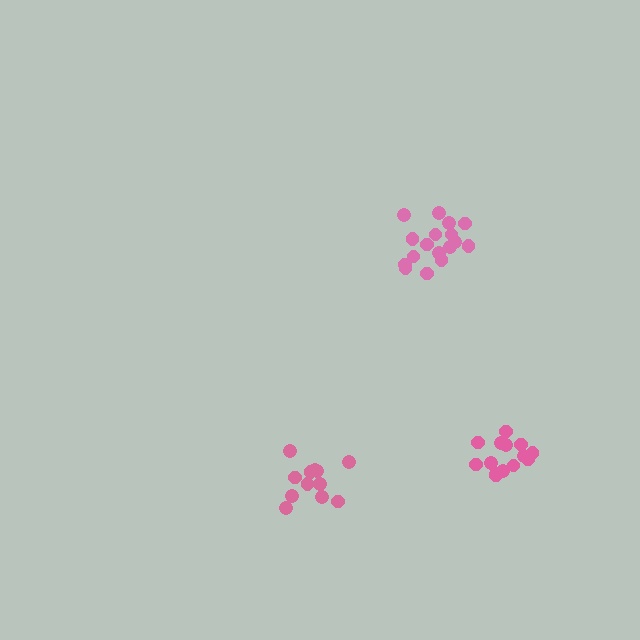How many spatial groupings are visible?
There are 3 spatial groupings.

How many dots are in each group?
Group 1: 14 dots, Group 2: 12 dots, Group 3: 17 dots (43 total).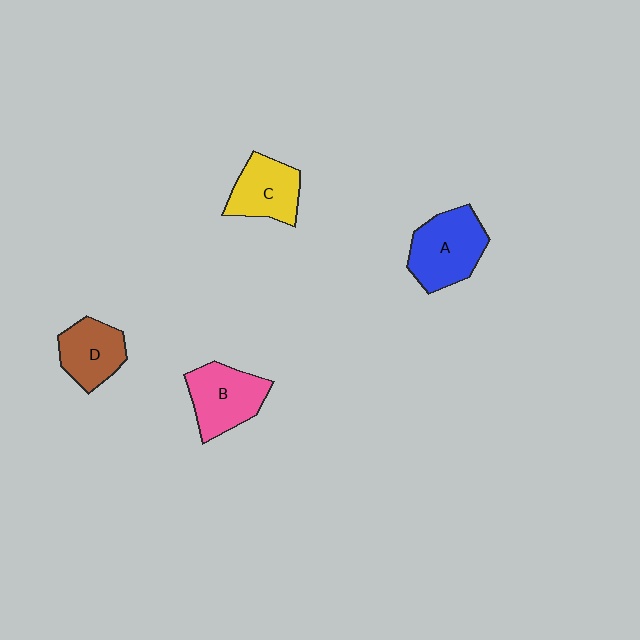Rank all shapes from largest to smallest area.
From largest to smallest: A (blue), B (pink), C (yellow), D (brown).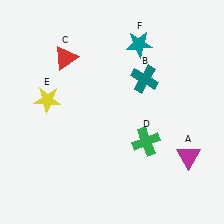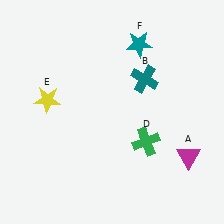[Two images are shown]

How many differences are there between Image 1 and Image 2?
There is 1 difference between the two images.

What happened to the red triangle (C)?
The red triangle (C) was removed in Image 2. It was in the top-left area of Image 1.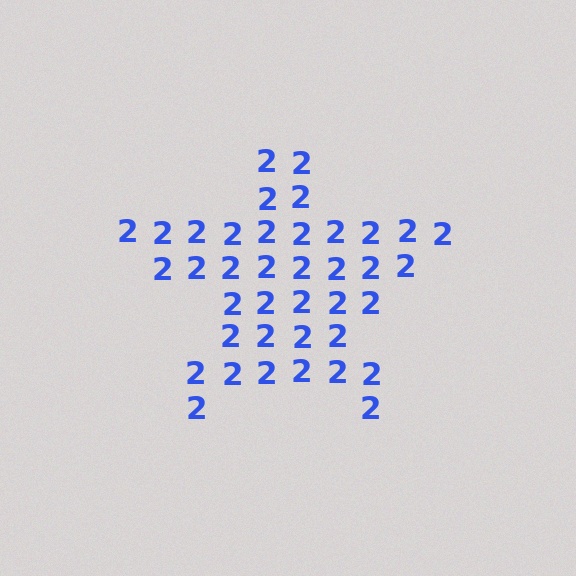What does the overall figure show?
The overall figure shows a star.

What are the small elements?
The small elements are digit 2's.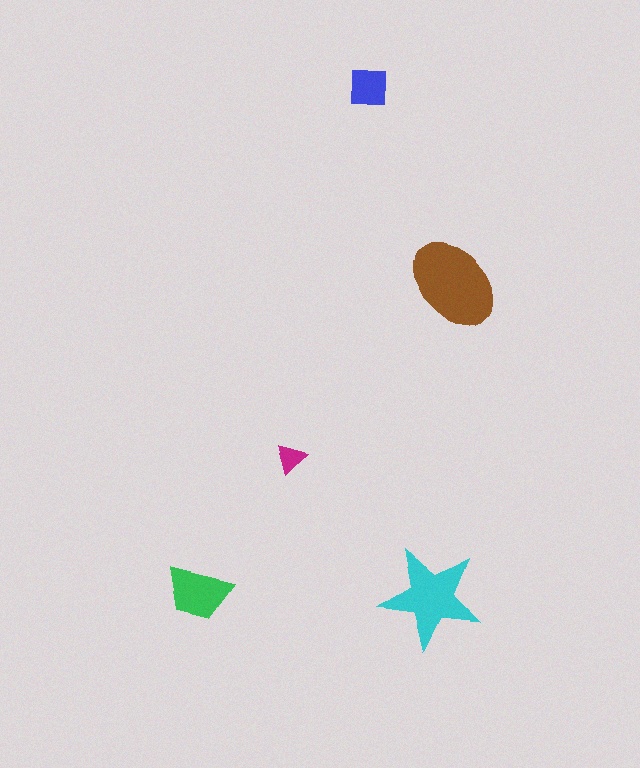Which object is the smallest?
The magenta triangle.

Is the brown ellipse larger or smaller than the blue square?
Larger.